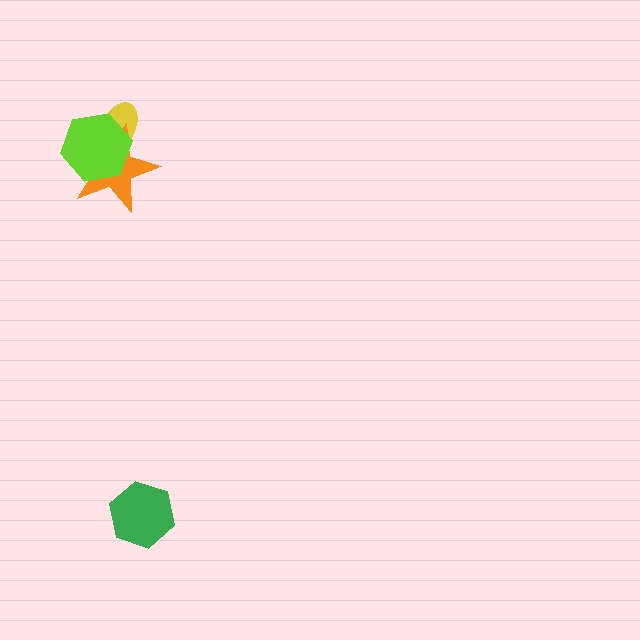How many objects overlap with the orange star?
2 objects overlap with the orange star.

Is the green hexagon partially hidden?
No, no other shape covers it.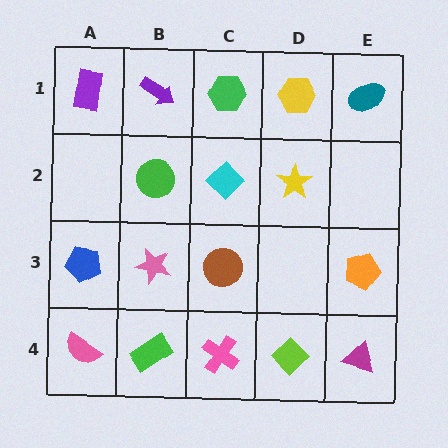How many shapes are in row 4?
5 shapes.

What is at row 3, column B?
A pink star.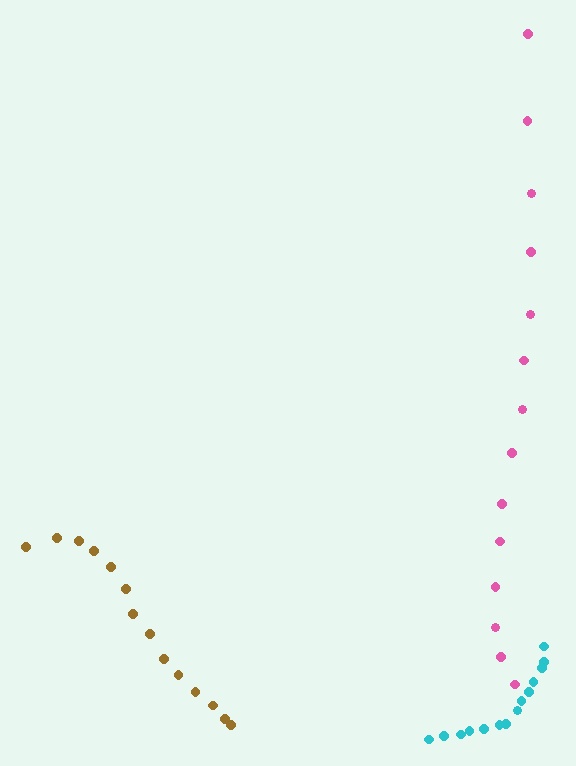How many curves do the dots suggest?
There are 3 distinct paths.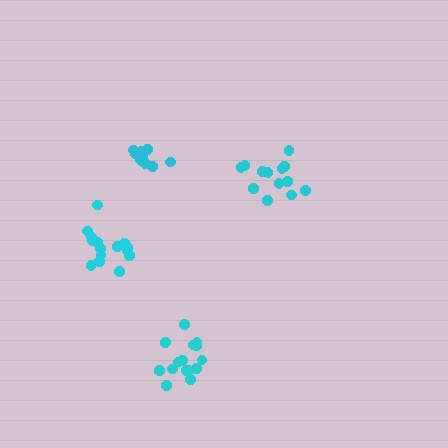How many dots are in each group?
Group 1: 16 dots, Group 2: 13 dots, Group 3: 15 dots, Group 4: 11 dots (55 total).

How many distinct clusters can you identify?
There are 4 distinct clusters.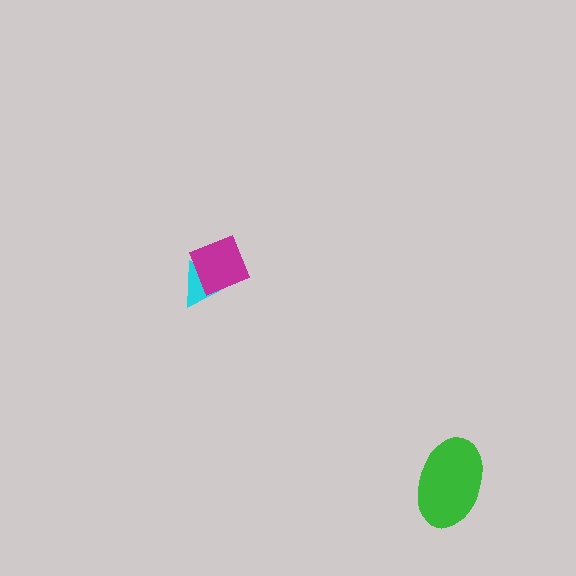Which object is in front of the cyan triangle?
The magenta diamond is in front of the cyan triangle.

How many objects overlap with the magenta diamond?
1 object overlaps with the magenta diamond.